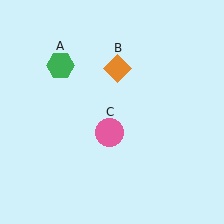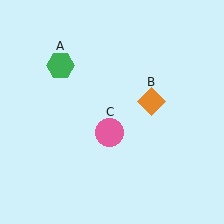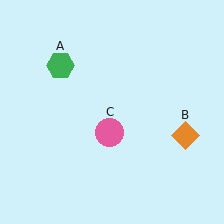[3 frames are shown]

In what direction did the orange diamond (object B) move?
The orange diamond (object B) moved down and to the right.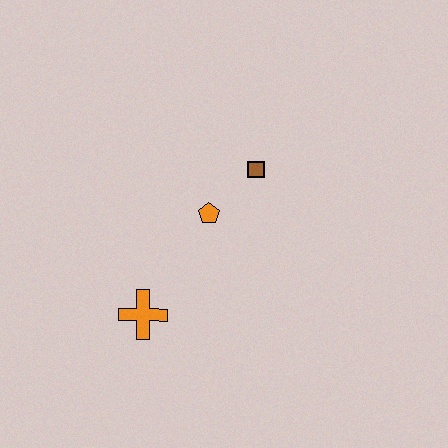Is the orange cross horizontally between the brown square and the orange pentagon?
No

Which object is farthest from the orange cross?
The brown square is farthest from the orange cross.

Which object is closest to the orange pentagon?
The brown square is closest to the orange pentagon.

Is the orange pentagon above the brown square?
No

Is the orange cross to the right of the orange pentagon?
No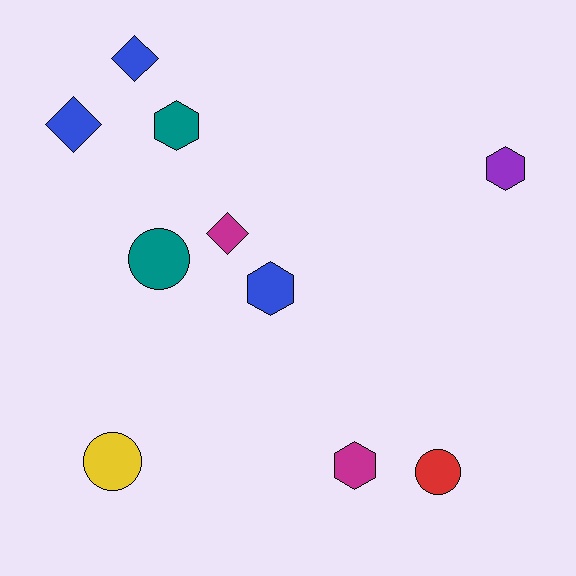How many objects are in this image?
There are 10 objects.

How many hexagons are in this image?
There are 4 hexagons.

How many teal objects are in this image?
There are 2 teal objects.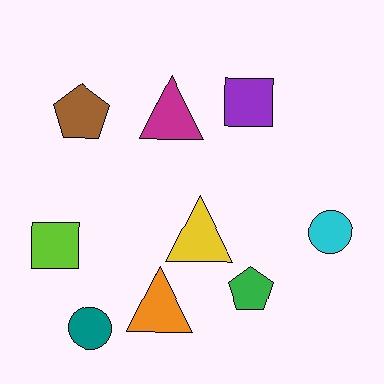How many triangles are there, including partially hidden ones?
There are 3 triangles.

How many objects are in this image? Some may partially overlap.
There are 9 objects.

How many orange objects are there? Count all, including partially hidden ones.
There is 1 orange object.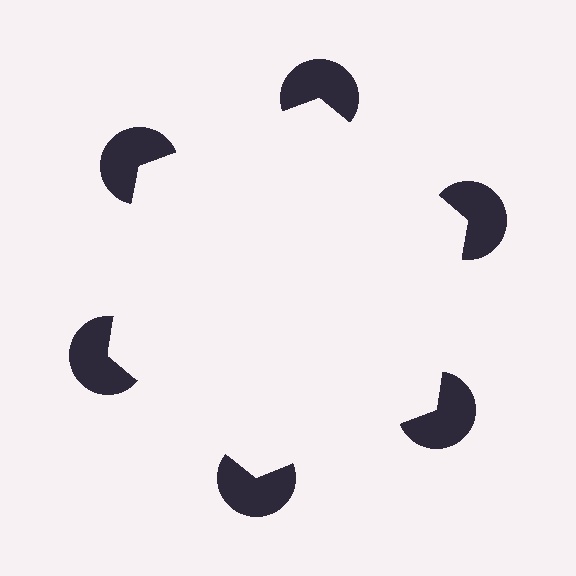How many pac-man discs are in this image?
There are 6 — one at each vertex of the illusory hexagon.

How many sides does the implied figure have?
6 sides.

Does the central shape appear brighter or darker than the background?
It typically appears slightly brighter than the background, even though no actual brightness change is drawn.